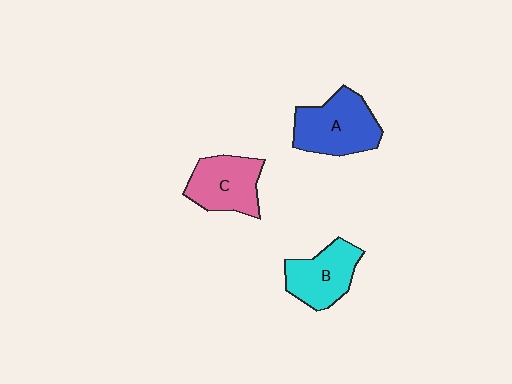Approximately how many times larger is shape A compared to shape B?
Approximately 1.2 times.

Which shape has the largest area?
Shape A (blue).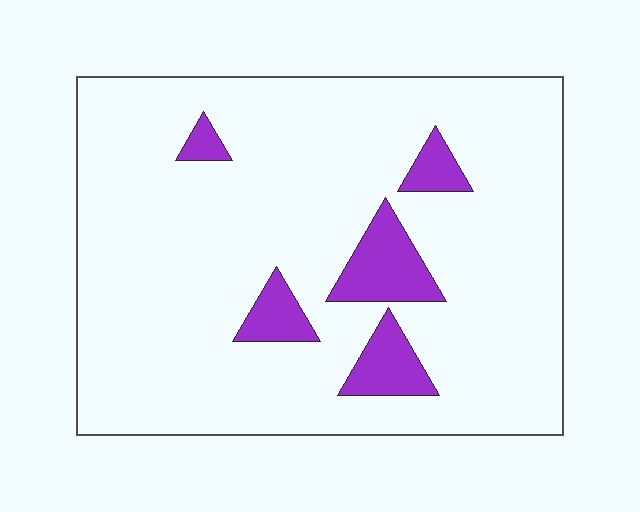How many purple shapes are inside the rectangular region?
5.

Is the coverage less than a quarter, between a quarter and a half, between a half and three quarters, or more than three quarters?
Less than a quarter.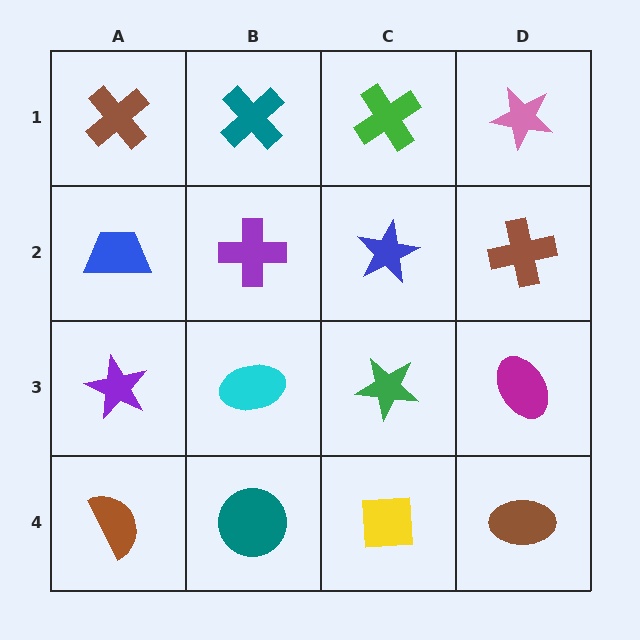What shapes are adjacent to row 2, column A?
A brown cross (row 1, column A), a purple star (row 3, column A), a purple cross (row 2, column B).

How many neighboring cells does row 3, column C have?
4.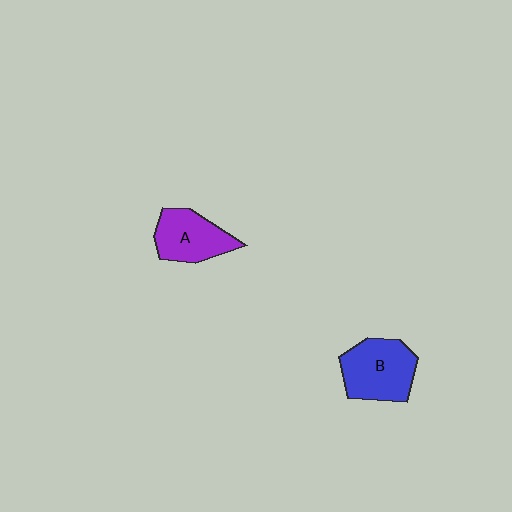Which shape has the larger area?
Shape B (blue).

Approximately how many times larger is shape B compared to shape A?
Approximately 1.2 times.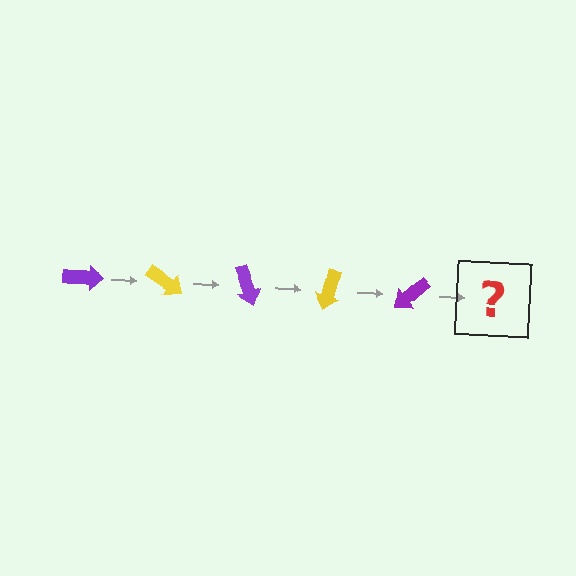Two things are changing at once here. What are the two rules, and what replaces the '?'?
The two rules are that it rotates 35 degrees each step and the color cycles through purple and yellow. The '?' should be a yellow arrow, rotated 175 degrees from the start.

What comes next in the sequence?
The next element should be a yellow arrow, rotated 175 degrees from the start.